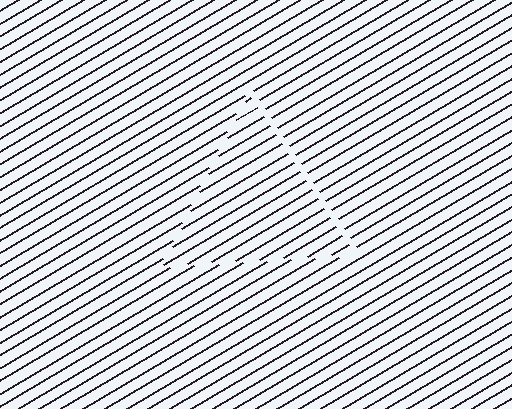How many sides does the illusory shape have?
3 sides — the line-ends trace a triangle.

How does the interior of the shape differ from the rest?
The interior of the shape contains the same grating, shifted by half a period — the contour is defined by the phase discontinuity where line-ends from the inner and outer gratings abut.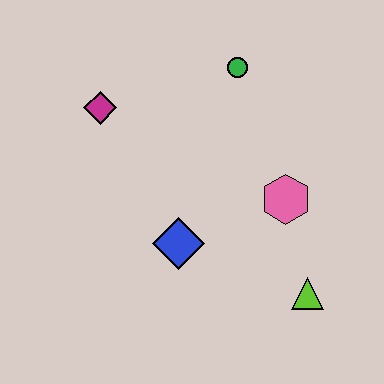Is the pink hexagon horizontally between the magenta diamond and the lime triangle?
Yes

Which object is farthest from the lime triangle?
The magenta diamond is farthest from the lime triangle.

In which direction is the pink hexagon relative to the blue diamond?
The pink hexagon is to the right of the blue diamond.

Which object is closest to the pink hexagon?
The lime triangle is closest to the pink hexagon.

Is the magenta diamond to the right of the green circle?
No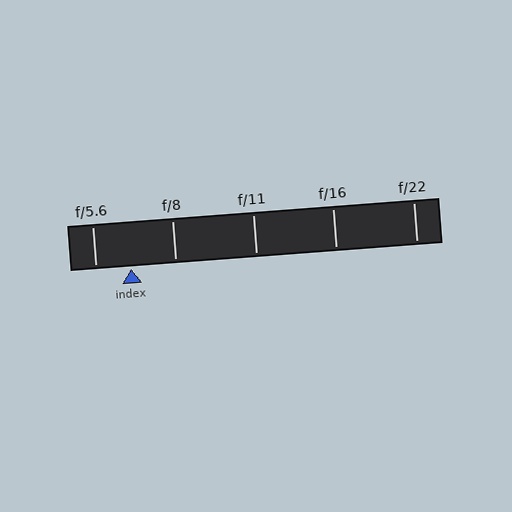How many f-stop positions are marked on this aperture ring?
There are 5 f-stop positions marked.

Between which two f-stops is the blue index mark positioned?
The index mark is between f/5.6 and f/8.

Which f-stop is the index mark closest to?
The index mark is closest to f/5.6.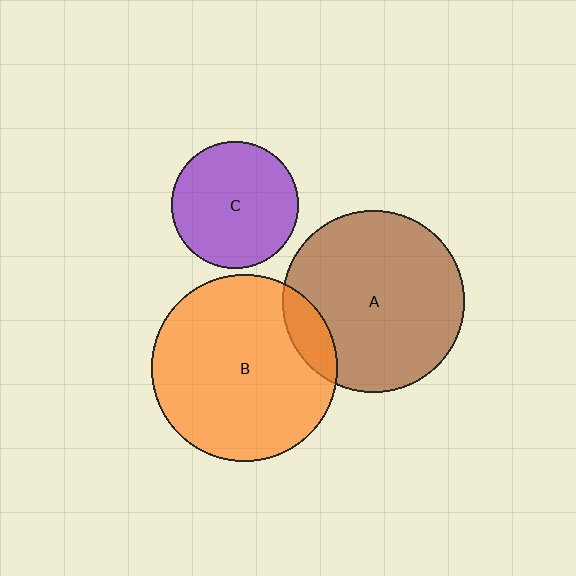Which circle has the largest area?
Circle B (orange).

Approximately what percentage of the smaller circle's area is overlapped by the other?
Approximately 10%.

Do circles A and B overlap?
Yes.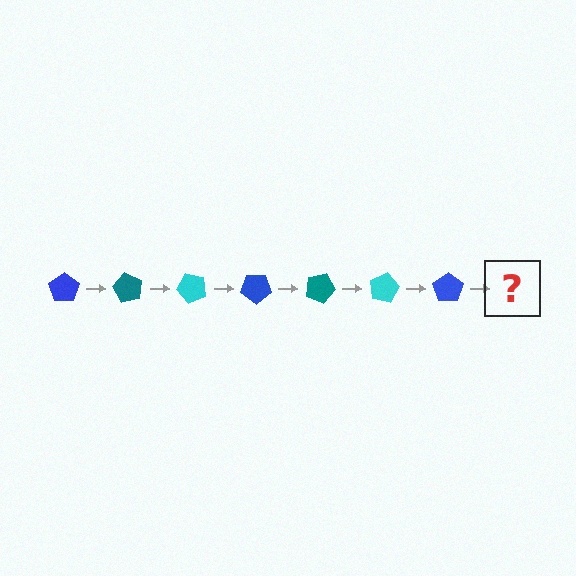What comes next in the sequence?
The next element should be a teal pentagon, rotated 420 degrees from the start.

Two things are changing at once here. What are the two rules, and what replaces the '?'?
The two rules are that it rotates 60 degrees each step and the color cycles through blue, teal, and cyan. The '?' should be a teal pentagon, rotated 420 degrees from the start.